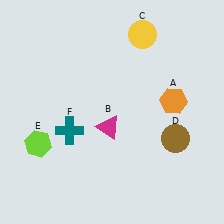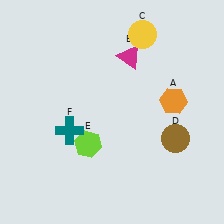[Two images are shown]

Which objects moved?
The objects that moved are: the magenta triangle (B), the lime hexagon (E).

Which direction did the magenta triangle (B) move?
The magenta triangle (B) moved up.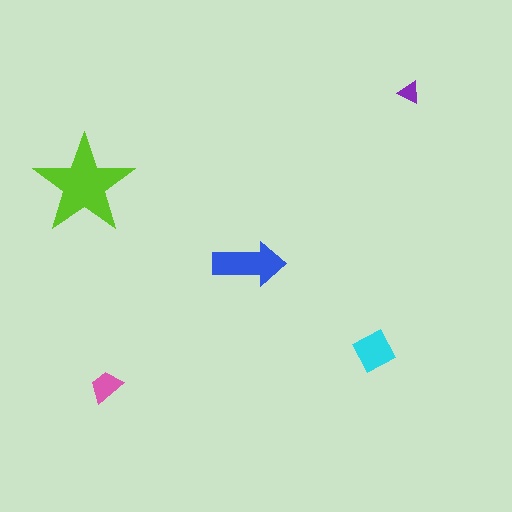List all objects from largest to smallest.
The lime star, the blue arrow, the cyan diamond, the pink trapezoid, the purple triangle.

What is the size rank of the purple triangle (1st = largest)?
5th.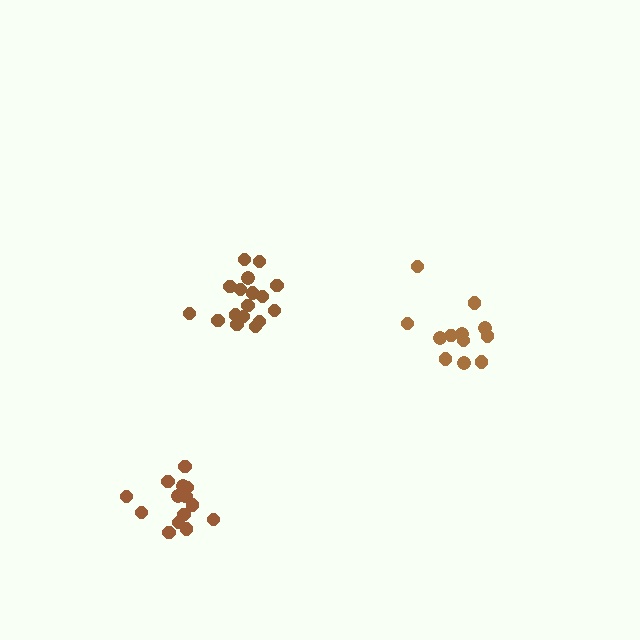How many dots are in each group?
Group 1: 17 dots, Group 2: 13 dots, Group 3: 14 dots (44 total).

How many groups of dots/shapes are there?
There are 3 groups.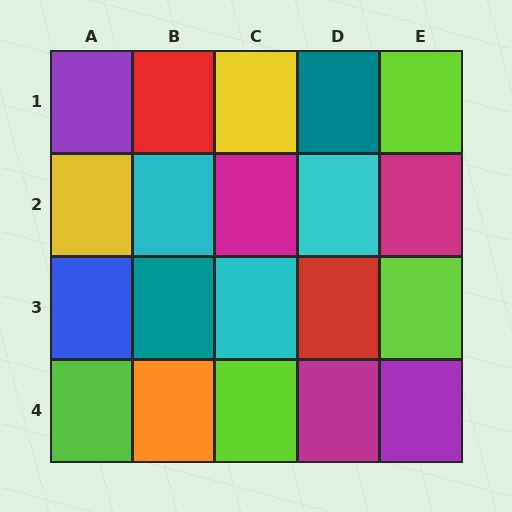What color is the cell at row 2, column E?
Magenta.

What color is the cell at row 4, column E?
Purple.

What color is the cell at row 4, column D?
Magenta.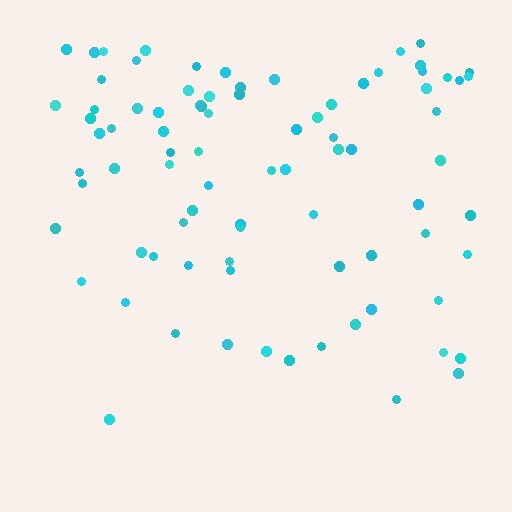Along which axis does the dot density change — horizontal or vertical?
Vertical.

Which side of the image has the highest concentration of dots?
The top.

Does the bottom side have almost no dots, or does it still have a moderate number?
Still a moderate number, just noticeably fewer than the top.